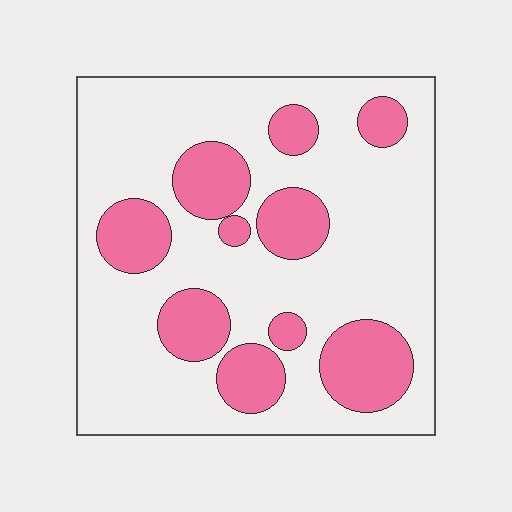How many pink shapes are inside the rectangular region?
10.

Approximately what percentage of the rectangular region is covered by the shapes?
Approximately 25%.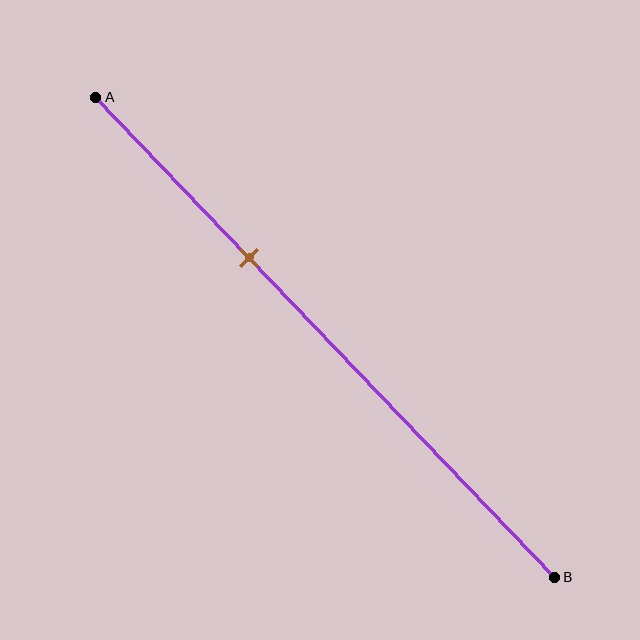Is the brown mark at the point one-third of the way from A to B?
Yes, the mark is approximately at the one-third point.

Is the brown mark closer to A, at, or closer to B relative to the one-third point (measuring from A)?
The brown mark is approximately at the one-third point of segment AB.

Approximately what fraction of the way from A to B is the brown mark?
The brown mark is approximately 35% of the way from A to B.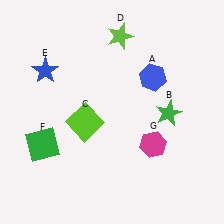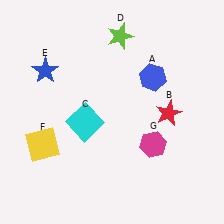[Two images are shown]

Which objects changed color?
B changed from green to red. C changed from lime to cyan. F changed from green to yellow.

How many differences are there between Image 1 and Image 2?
There are 3 differences between the two images.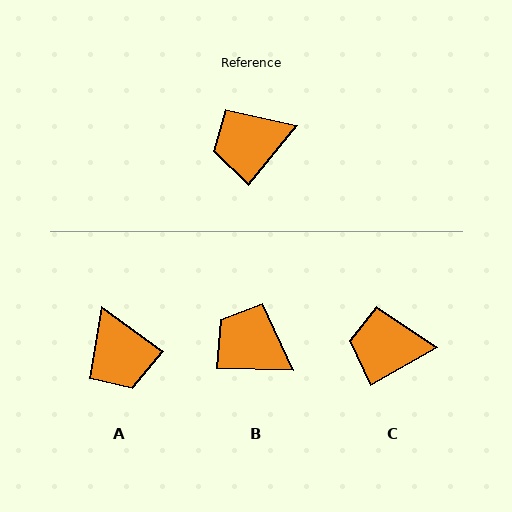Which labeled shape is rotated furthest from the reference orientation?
A, about 93 degrees away.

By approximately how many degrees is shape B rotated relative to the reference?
Approximately 52 degrees clockwise.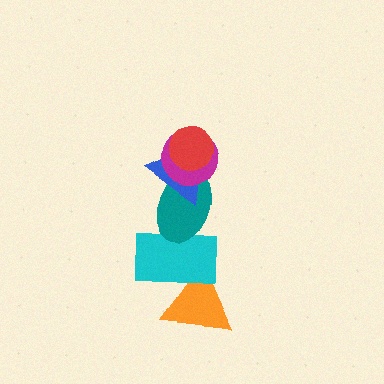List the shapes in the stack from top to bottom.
From top to bottom: the red circle, the magenta circle, the blue triangle, the teal ellipse, the cyan rectangle, the orange triangle.